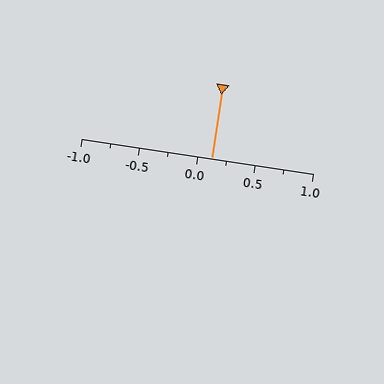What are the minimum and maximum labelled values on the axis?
The axis runs from -1.0 to 1.0.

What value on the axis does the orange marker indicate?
The marker indicates approximately 0.12.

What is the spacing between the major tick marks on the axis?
The major ticks are spaced 0.5 apart.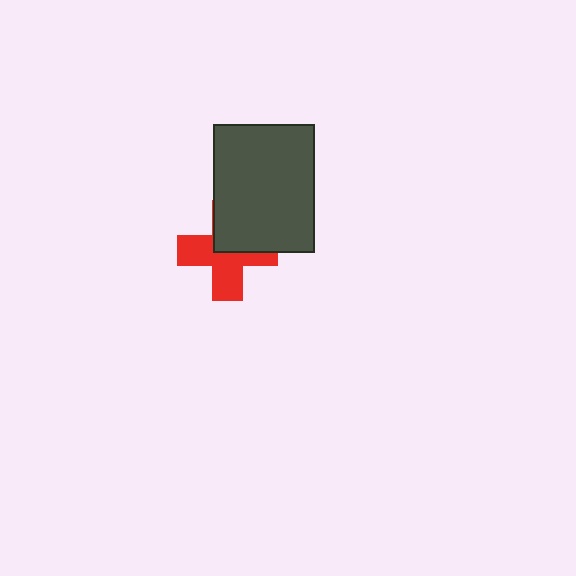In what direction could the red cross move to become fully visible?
The red cross could move toward the lower-left. That would shift it out from behind the dark gray rectangle entirely.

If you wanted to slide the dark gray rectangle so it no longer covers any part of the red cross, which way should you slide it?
Slide it toward the upper-right — that is the most direct way to separate the two shapes.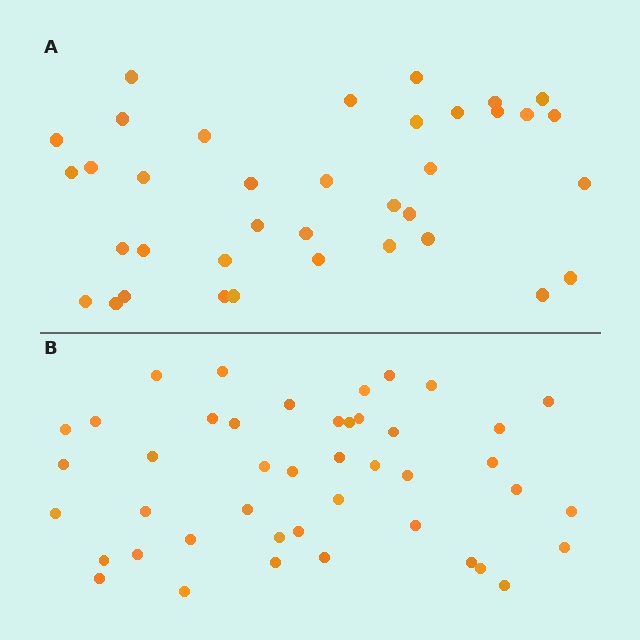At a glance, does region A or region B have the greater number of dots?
Region B (the bottom region) has more dots.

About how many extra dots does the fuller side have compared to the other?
Region B has roughly 8 or so more dots than region A.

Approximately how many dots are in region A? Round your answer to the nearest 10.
About 40 dots. (The exact count is 37, which rounds to 40.)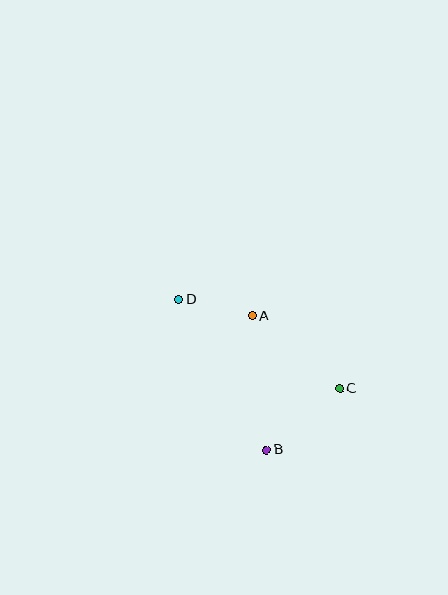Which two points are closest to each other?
Points A and D are closest to each other.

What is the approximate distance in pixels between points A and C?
The distance between A and C is approximately 114 pixels.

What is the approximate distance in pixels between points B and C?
The distance between B and C is approximately 95 pixels.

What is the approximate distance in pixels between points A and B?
The distance between A and B is approximately 135 pixels.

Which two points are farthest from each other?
Points C and D are farthest from each other.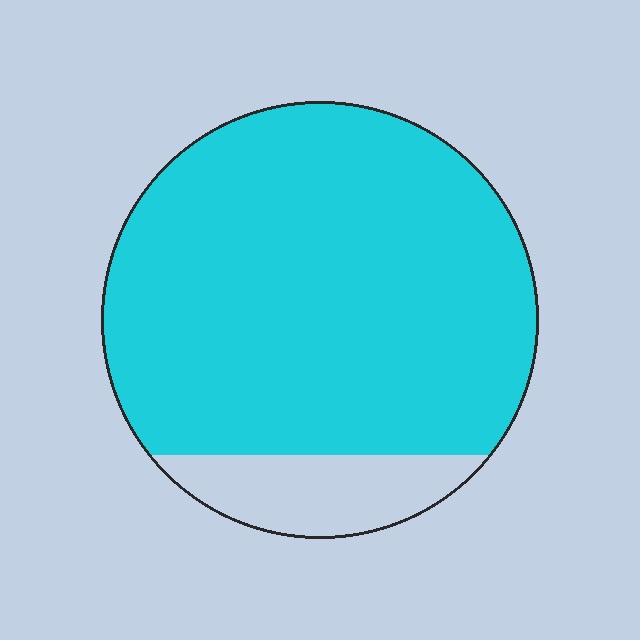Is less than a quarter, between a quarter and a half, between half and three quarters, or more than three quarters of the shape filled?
More than three quarters.